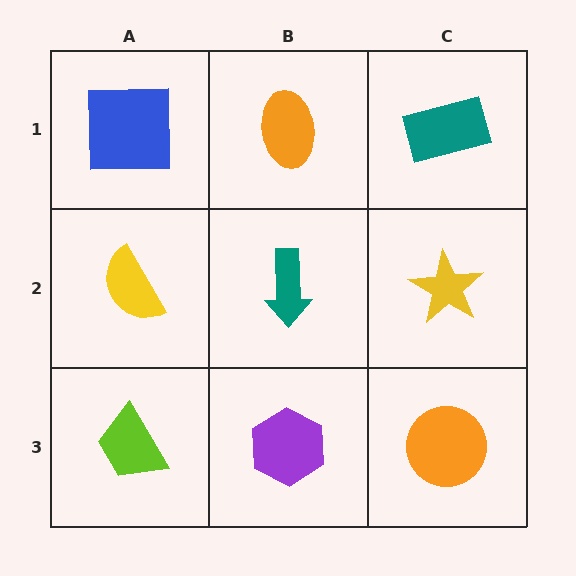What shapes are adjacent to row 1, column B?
A teal arrow (row 2, column B), a blue square (row 1, column A), a teal rectangle (row 1, column C).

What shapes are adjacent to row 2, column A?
A blue square (row 1, column A), a lime trapezoid (row 3, column A), a teal arrow (row 2, column B).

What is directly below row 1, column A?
A yellow semicircle.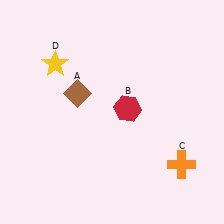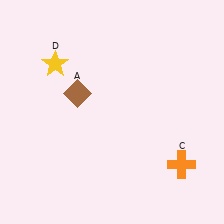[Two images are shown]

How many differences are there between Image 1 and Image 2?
There is 1 difference between the two images.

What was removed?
The red hexagon (B) was removed in Image 2.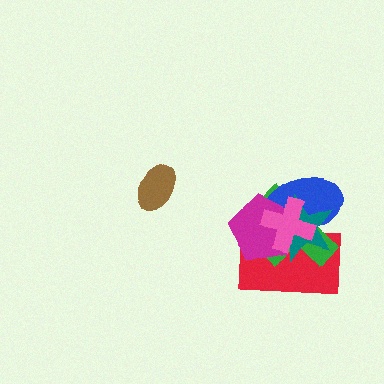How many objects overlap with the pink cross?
5 objects overlap with the pink cross.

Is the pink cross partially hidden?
No, no other shape covers it.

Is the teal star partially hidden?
Yes, it is partially covered by another shape.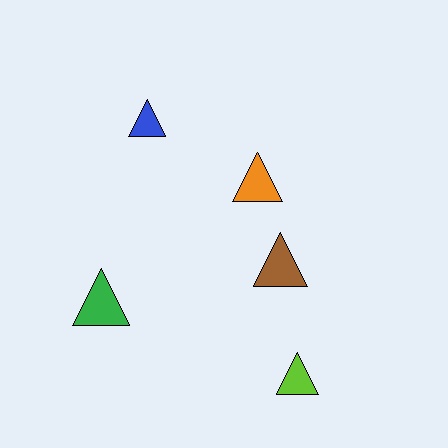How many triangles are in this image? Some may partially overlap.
There are 5 triangles.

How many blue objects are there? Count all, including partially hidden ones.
There is 1 blue object.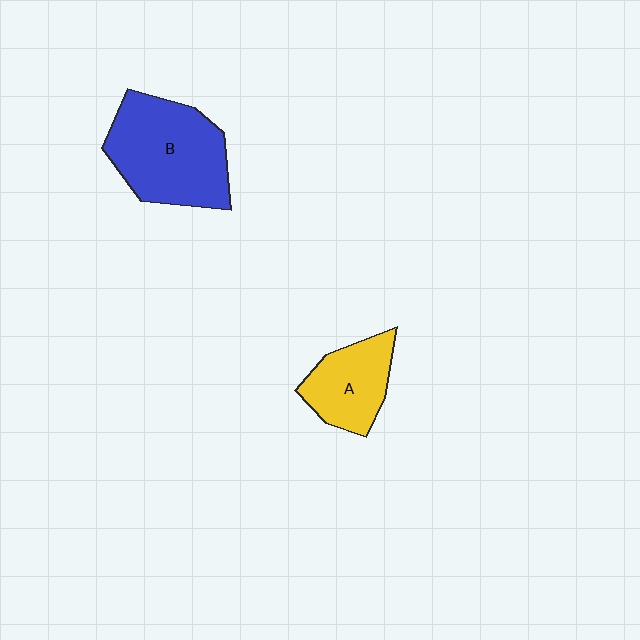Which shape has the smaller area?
Shape A (yellow).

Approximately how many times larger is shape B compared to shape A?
Approximately 1.7 times.